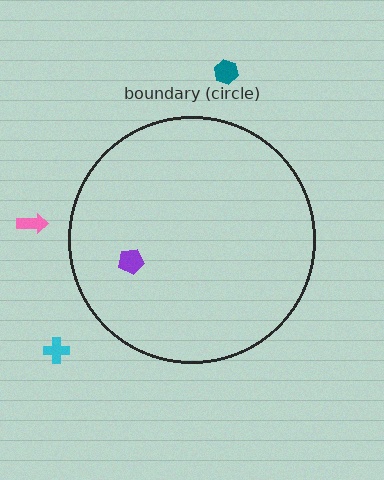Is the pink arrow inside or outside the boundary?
Outside.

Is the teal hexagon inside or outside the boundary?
Outside.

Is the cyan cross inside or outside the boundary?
Outside.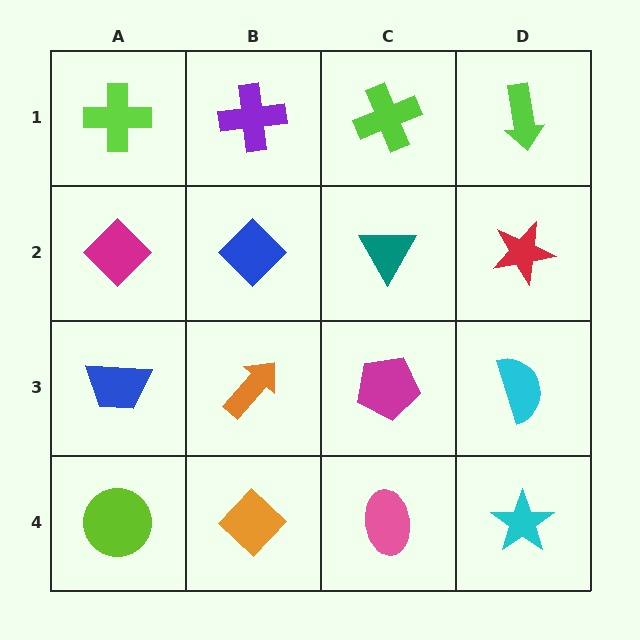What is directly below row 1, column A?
A magenta diamond.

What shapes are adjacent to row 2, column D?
A lime arrow (row 1, column D), a cyan semicircle (row 3, column D), a teal triangle (row 2, column C).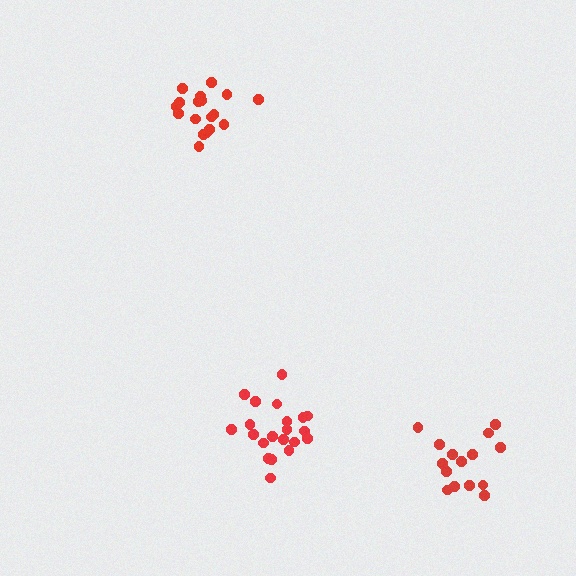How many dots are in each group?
Group 1: 21 dots, Group 2: 15 dots, Group 3: 18 dots (54 total).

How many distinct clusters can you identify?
There are 3 distinct clusters.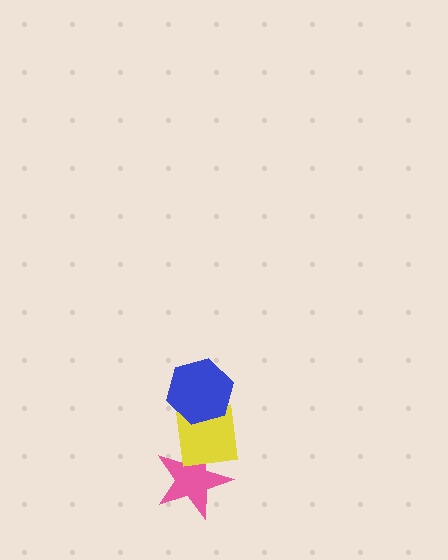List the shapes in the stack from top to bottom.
From top to bottom: the blue hexagon, the yellow square, the pink star.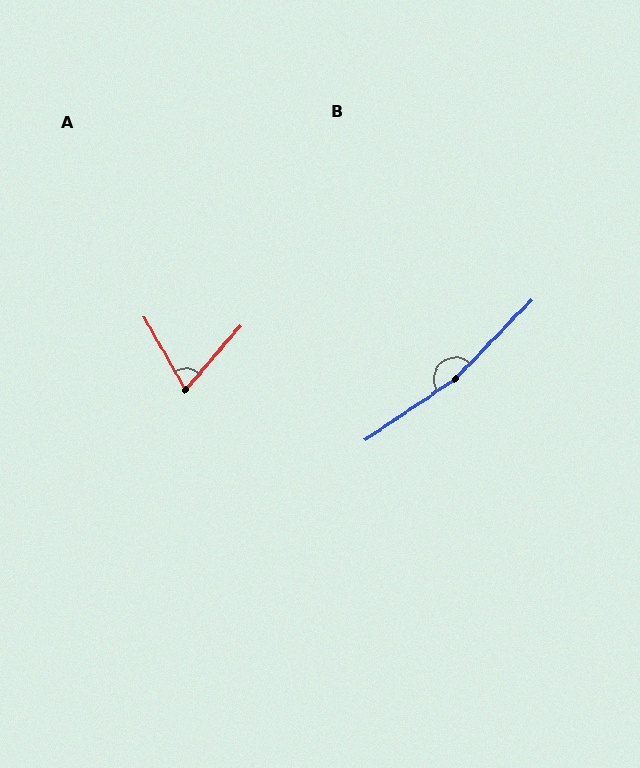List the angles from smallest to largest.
A (70°), B (168°).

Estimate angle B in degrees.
Approximately 168 degrees.